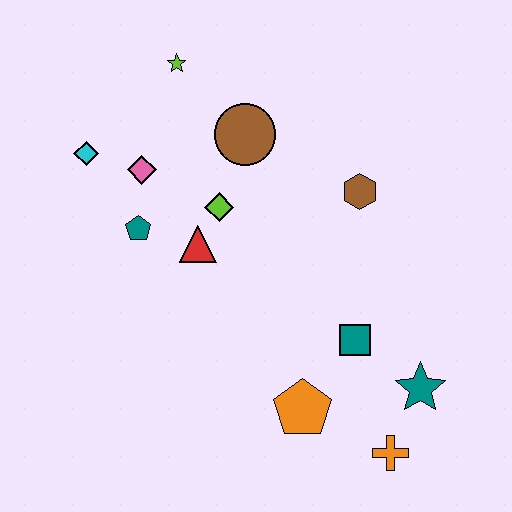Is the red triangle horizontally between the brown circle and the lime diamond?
No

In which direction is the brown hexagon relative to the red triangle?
The brown hexagon is to the right of the red triangle.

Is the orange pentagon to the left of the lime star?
No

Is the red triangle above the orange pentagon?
Yes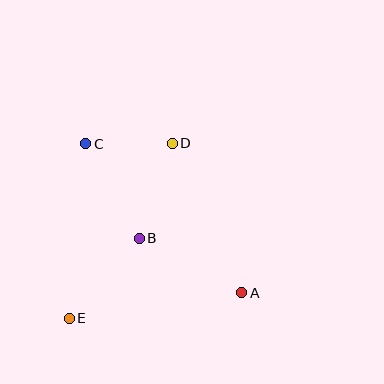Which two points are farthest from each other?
Points A and C are farthest from each other.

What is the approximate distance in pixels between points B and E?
The distance between B and E is approximately 107 pixels.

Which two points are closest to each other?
Points C and D are closest to each other.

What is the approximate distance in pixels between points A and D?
The distance between A and D is approximately 165 pixels.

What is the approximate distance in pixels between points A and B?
The distance between A and B is approximately 116 pixels.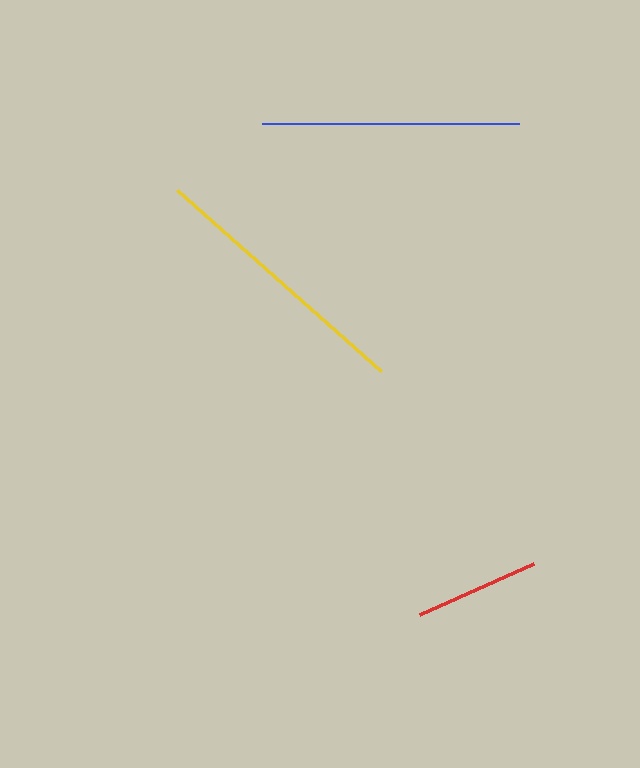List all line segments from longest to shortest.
From longest to shortest: yellow, blue, red.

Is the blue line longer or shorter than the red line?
The blue line is longer than the red line.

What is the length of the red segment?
The red segment is approximately 125 pixels long.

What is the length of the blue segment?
The blue segment is approximately 257 pixels long.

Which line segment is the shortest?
The red line is the shortest at approximately 125 pixels.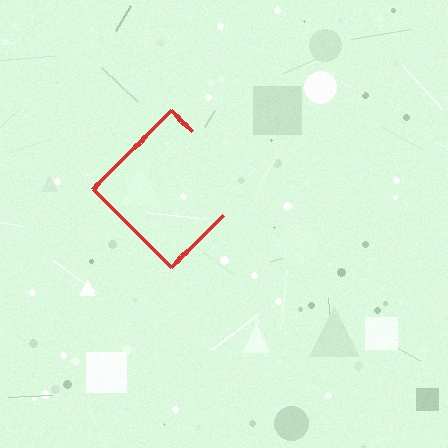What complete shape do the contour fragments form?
The contour fragments form a diamond.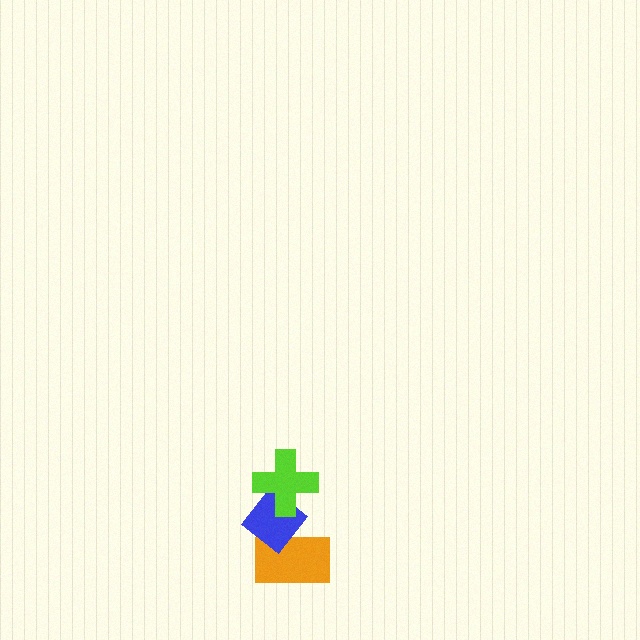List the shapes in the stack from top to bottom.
From top to bottom: the lime cross, the blue diamond, the orange rectangle.